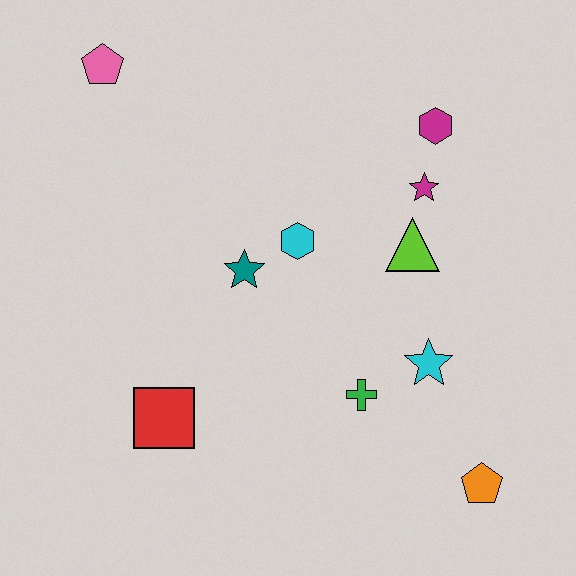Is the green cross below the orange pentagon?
No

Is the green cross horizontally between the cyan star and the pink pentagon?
Yes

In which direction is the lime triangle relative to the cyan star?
The lime triangle is above the cyan star.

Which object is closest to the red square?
The teal star is closest to the red square.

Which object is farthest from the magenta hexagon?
The red square is farthest from the magenta hexagon.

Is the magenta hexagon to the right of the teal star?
Yes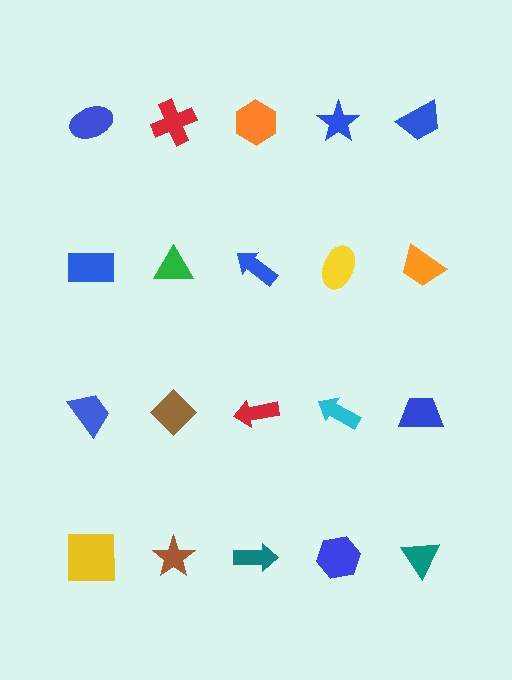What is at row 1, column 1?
A blue ellipse.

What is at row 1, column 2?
A red cross.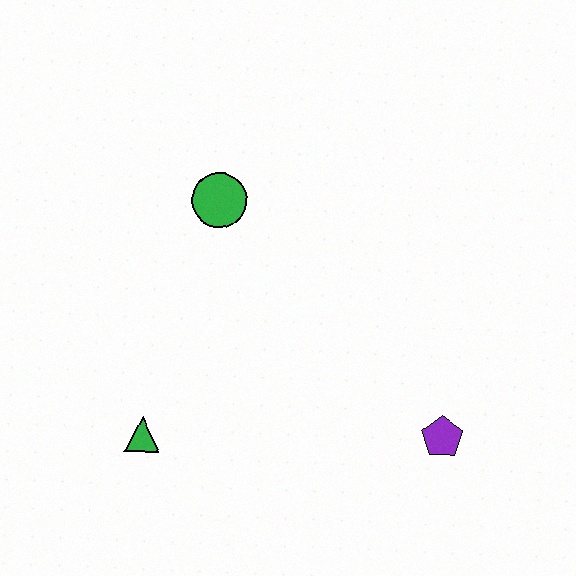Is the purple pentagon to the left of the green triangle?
No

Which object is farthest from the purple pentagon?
The green circle is farthest from the purple pentagon.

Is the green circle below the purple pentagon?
No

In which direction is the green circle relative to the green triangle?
The green circle is above the green triangle.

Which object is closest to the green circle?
The green triangle is closest to the green circle.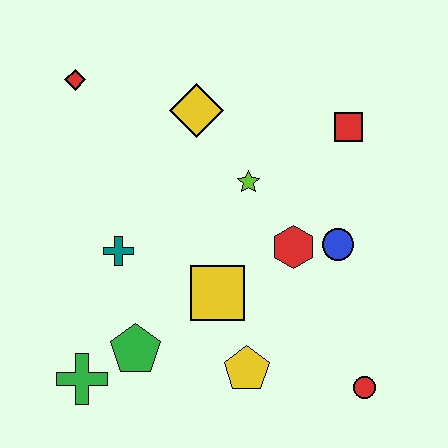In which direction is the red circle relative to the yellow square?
The red circle is to the right of the yellow square.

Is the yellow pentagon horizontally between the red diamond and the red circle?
Yes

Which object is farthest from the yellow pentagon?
The red diamond is farthest from the yellow pentagon.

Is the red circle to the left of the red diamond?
No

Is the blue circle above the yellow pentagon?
Yes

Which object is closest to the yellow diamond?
The lime star is closest to the yellow diamond.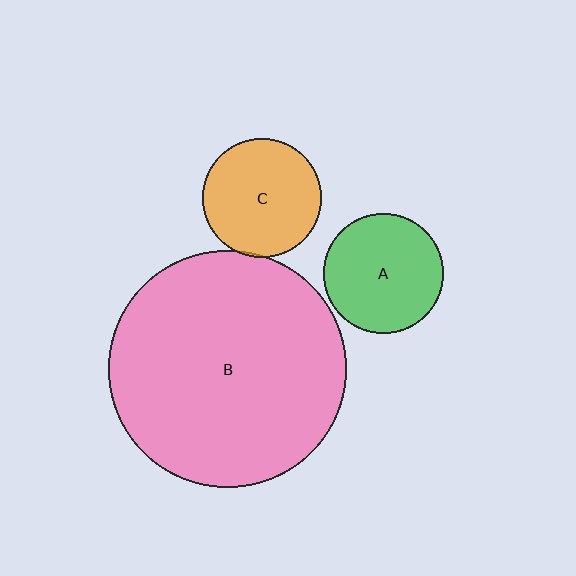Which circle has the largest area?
Circle B (pink).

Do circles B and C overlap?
Yes.